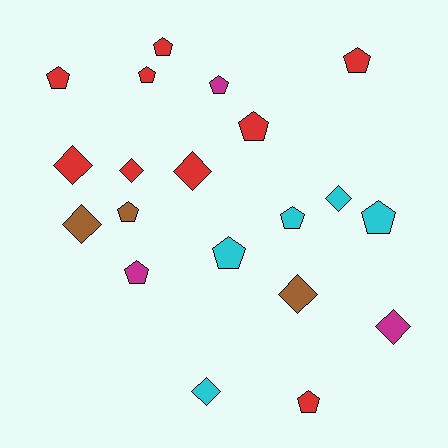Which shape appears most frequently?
Pentagon, with 12 objects.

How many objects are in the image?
There are 20 objects.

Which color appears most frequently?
Red, with 9 objects.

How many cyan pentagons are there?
There are 3 cyan pentagons.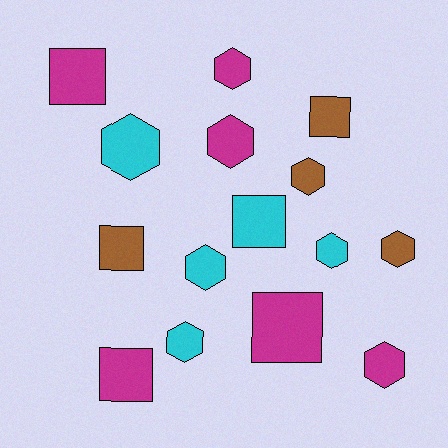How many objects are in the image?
There are 15 objects.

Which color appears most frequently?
Magenta, with 6 objects.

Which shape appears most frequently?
Hexagon, with 9 objects.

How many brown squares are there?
There are 2 brown squares.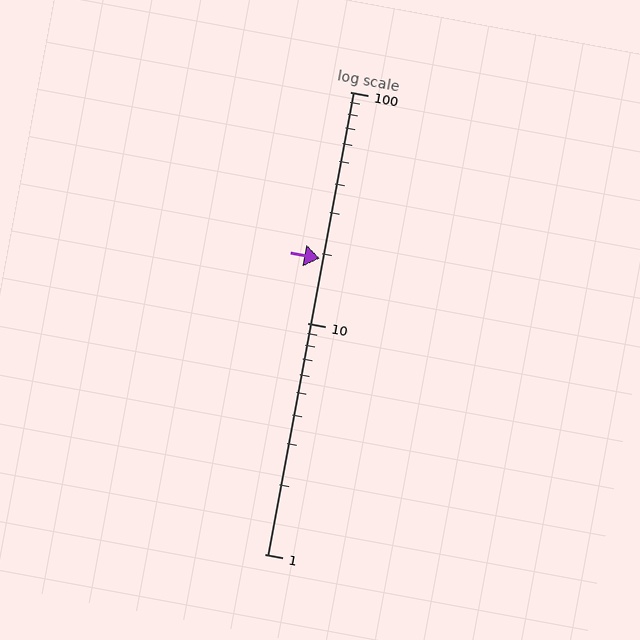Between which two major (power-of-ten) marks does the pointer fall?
The pointer is between 10 and 100.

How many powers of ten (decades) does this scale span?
The scale spans 2 decades, from 1 to 100.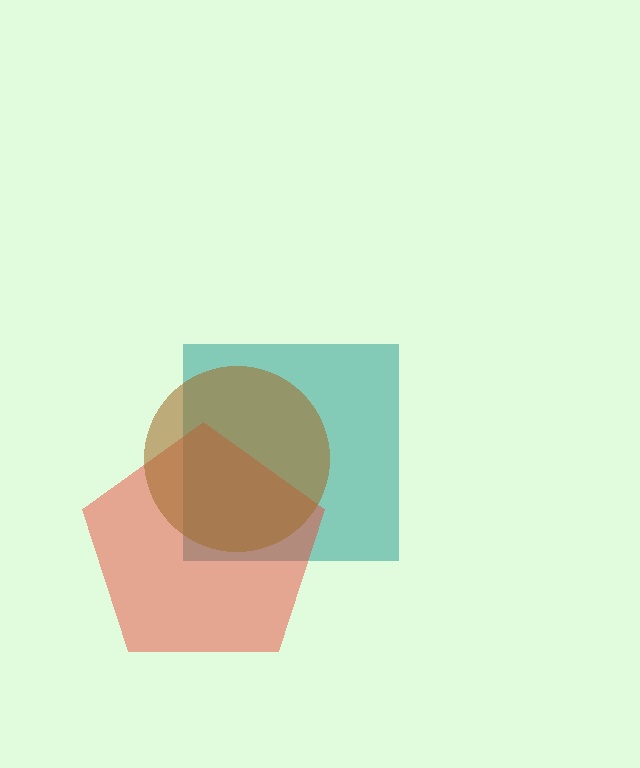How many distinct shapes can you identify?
There are 3 distinct shapes: a teal square, a red pentagon, a brown circle.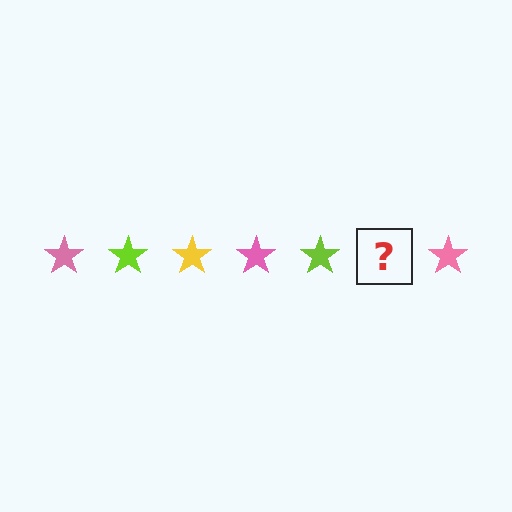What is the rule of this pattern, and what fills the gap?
The rule is that the pattern cycles through pink, lime, yellow stars. The gap should be filled with a yellow star.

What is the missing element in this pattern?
The missing element is a yellow star.